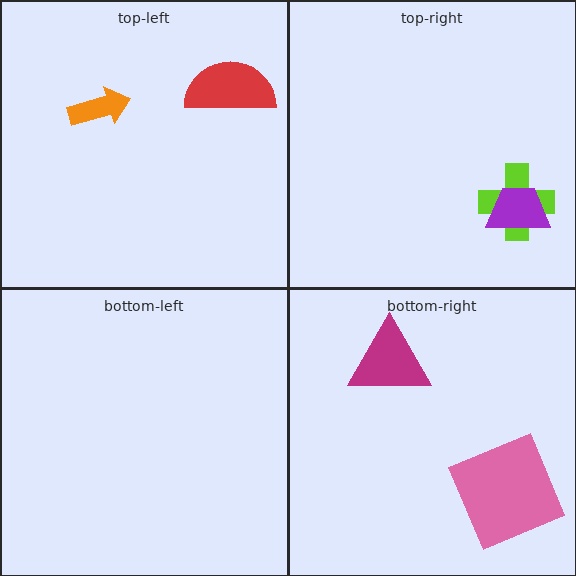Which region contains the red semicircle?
The top-left region.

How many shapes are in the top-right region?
2.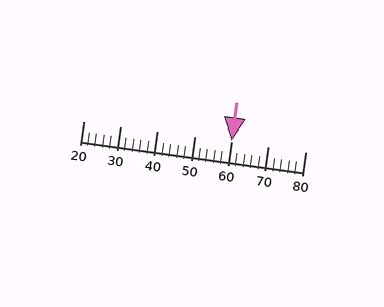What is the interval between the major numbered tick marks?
The major tick marks are spaced 10 units apart.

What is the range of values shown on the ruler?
The ruler shows values from 20 to 80.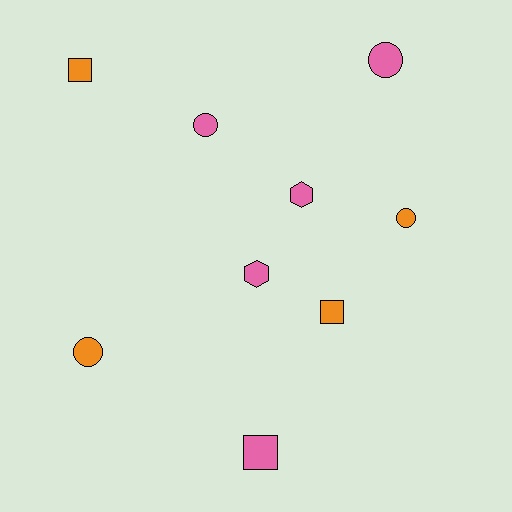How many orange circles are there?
There are 2 orange circles.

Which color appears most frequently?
Pink, with 5 objects.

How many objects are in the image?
There are 9 objects.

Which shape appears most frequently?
Circle, with 4 objects.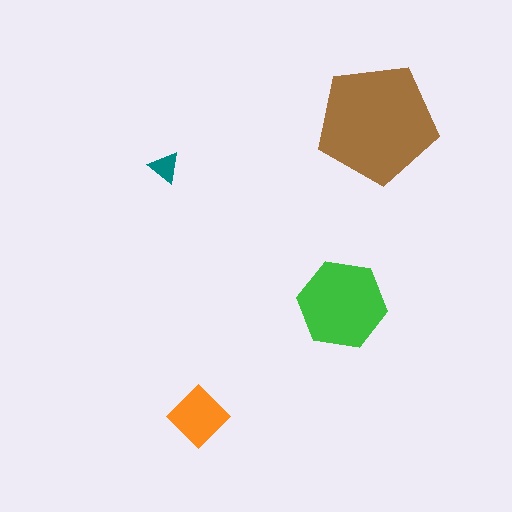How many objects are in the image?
There are 4 objects in the image.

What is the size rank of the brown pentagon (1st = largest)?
1st.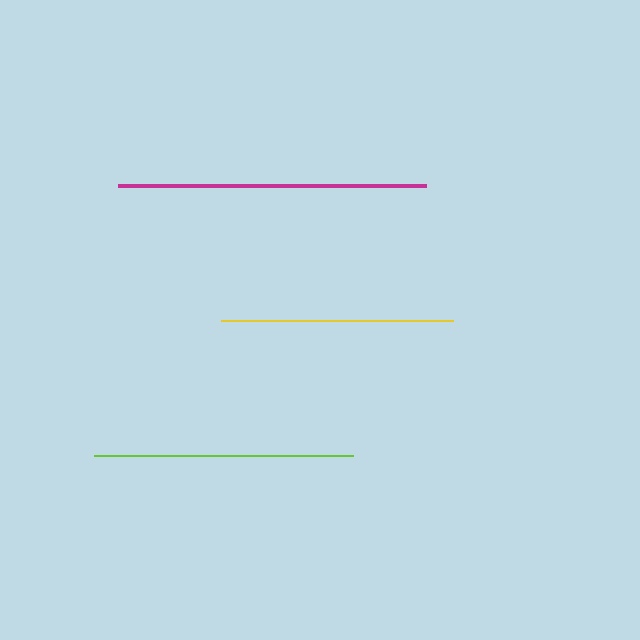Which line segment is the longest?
The magenta line is the longest at approximately 309 pixels.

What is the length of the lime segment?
The lime segment is approximately 259 pixels long.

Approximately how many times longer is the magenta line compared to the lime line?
The magenta line is approximately 1.2 times the length of the lime line.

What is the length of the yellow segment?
The yellow segment is approximately 233 pixels long.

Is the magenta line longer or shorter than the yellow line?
The magenta line is longer than the yellow line.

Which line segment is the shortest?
The yellow line is the shortest at approximately 233 pixels.